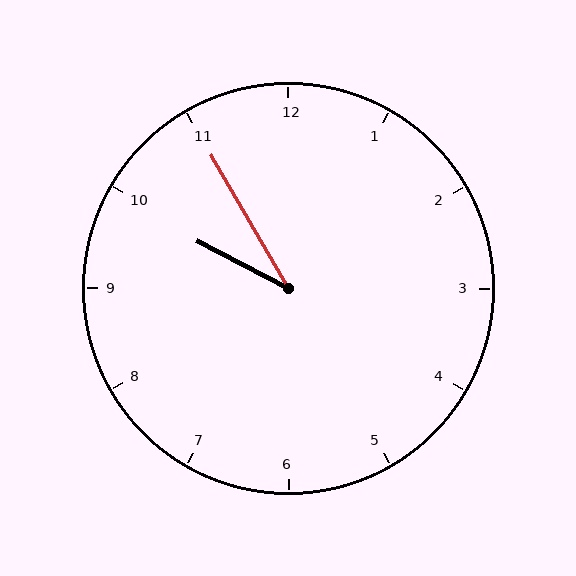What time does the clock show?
9:55.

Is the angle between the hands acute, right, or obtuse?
It is acute.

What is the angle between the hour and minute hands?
Approximately 32 degrees.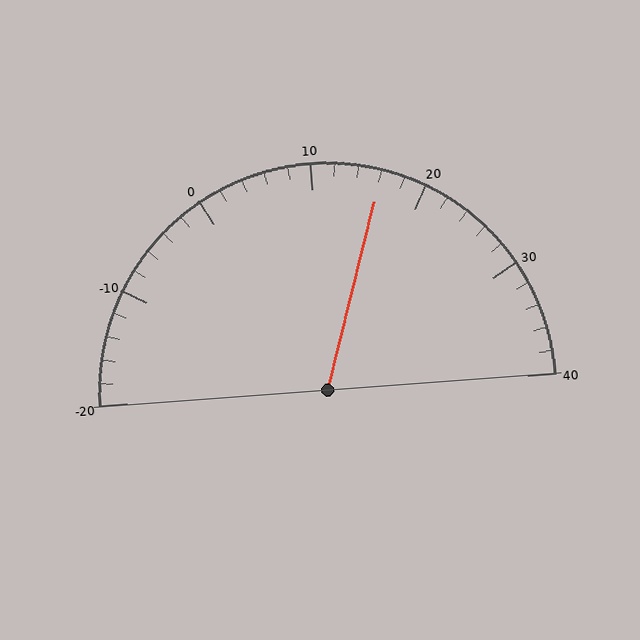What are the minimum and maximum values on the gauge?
The gauge ranges from -20 to 40.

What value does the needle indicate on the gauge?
The needle indicates approximately 16.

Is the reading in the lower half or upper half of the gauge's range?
The reading is in the upper half of the range (-20 to 40).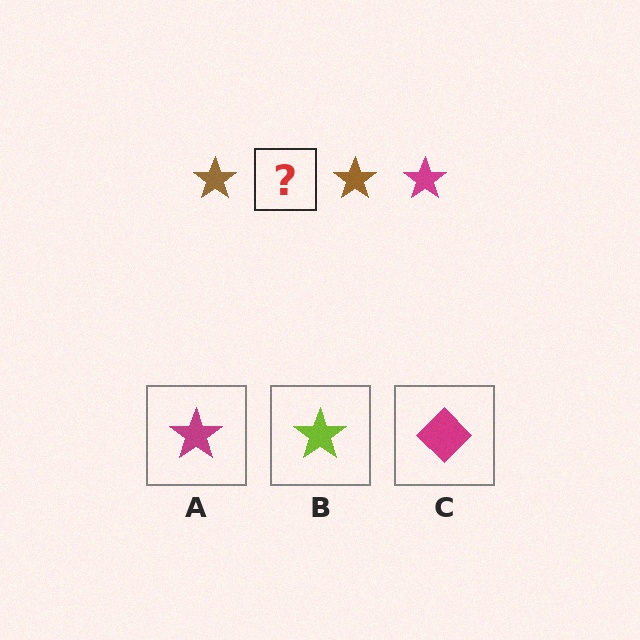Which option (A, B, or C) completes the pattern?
A.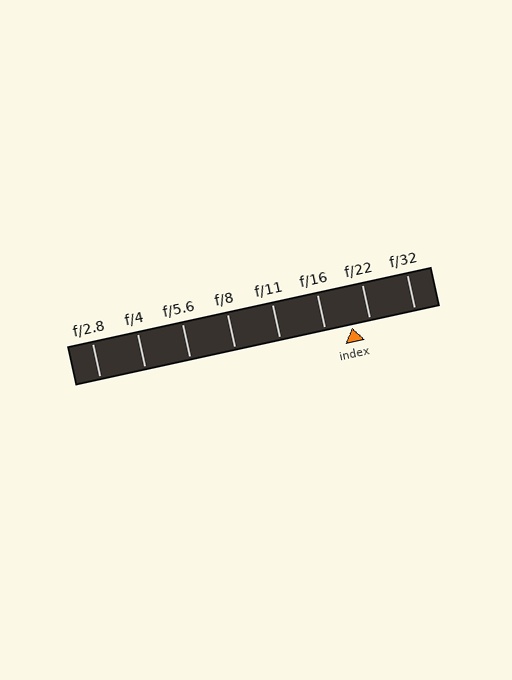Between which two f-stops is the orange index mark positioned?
The index mark is between f/16 and f/22.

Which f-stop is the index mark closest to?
The index mark is closest to f/22.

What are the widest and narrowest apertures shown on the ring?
The widest aperture shown is f/2.8 and the narrowest is f/32.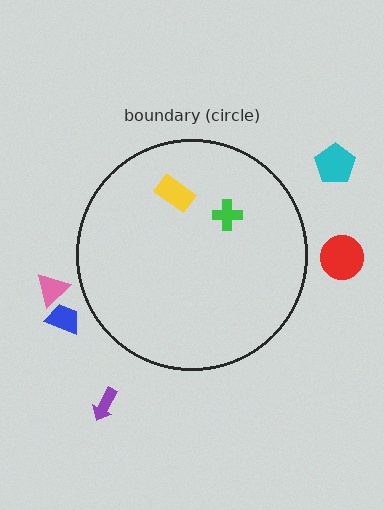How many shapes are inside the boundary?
2 inside, 5 outside.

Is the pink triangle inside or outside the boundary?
Outside.